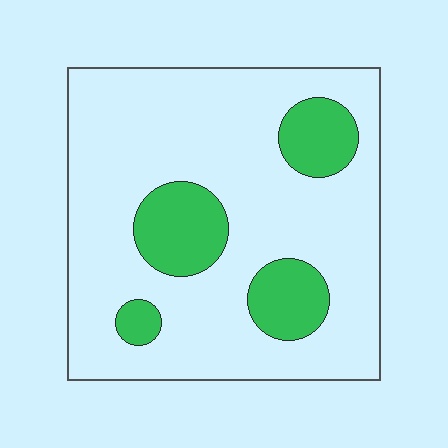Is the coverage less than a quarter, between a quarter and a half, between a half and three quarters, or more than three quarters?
Less than a quarter.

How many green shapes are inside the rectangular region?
4.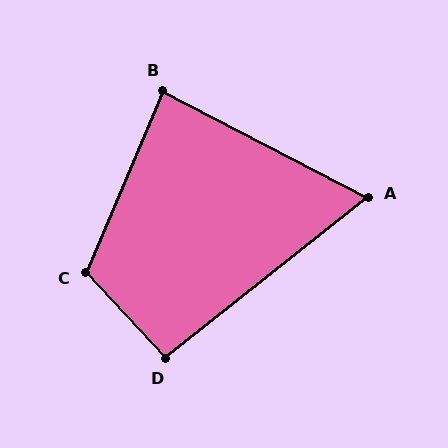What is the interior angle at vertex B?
Approximately 86 degrees (approximately right).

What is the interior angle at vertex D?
Approximately 94 degrees (approximately right).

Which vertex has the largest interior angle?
C, at approximately 114 degrees.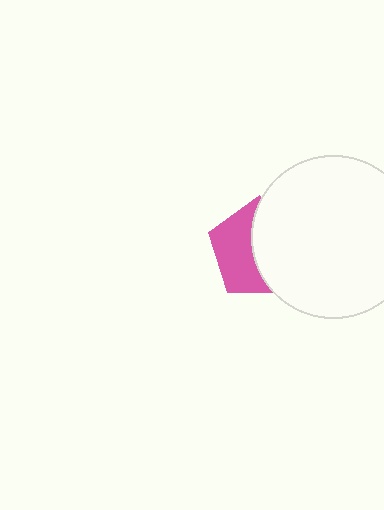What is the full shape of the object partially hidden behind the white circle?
The partially hidden object is a pink pentagon.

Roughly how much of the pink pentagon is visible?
About half of it is visible (roughly 46%).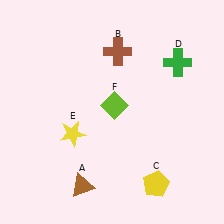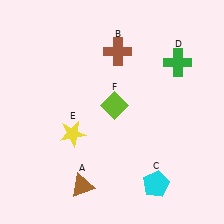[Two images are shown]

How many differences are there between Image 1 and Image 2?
There is 1 difference between the two images.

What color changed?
The pentagon (C) changed from yellow in Image 1 to cyan in Image 2.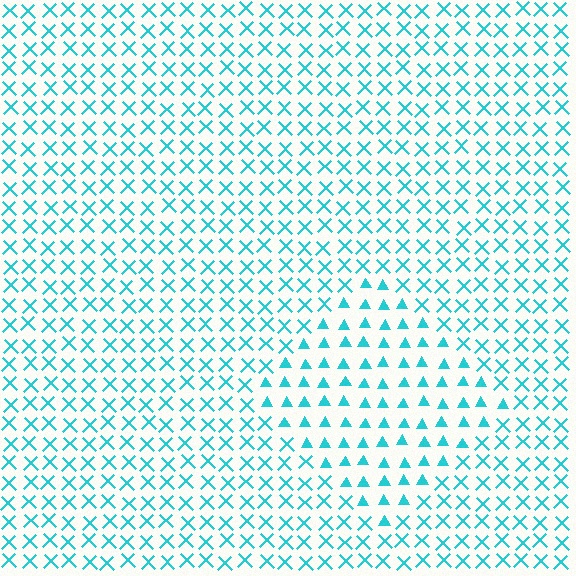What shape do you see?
I see a diamond.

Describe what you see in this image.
The image is filled with small cyan elements arranged in a uniform grid. A diamond-shaped region contains triangles, while the surrounding area contains X marks. The boundary is defined purely by the change in element shape.